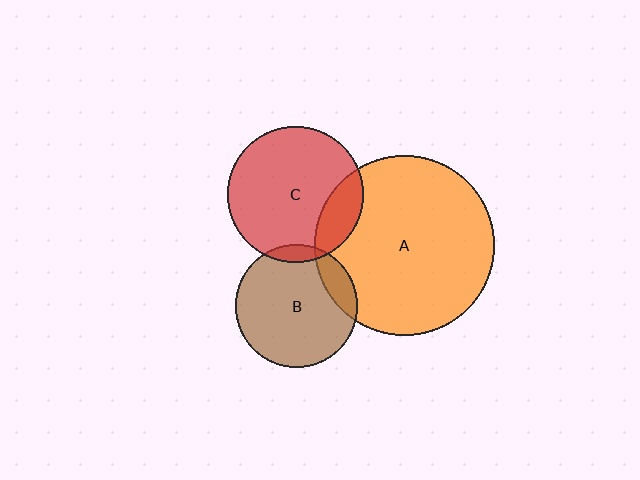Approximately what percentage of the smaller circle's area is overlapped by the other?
Approximately 15%.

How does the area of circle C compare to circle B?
Approximately 1.2 times.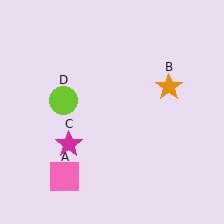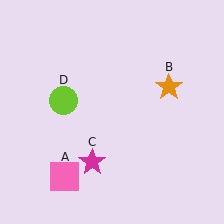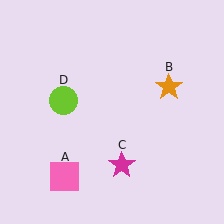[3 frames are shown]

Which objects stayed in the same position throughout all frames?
Pink square (object A) and orange star (object B) and lime circle (object D) remained stationary.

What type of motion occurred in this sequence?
The magenta star (object C) rotated counterclockwise around the center of the scene.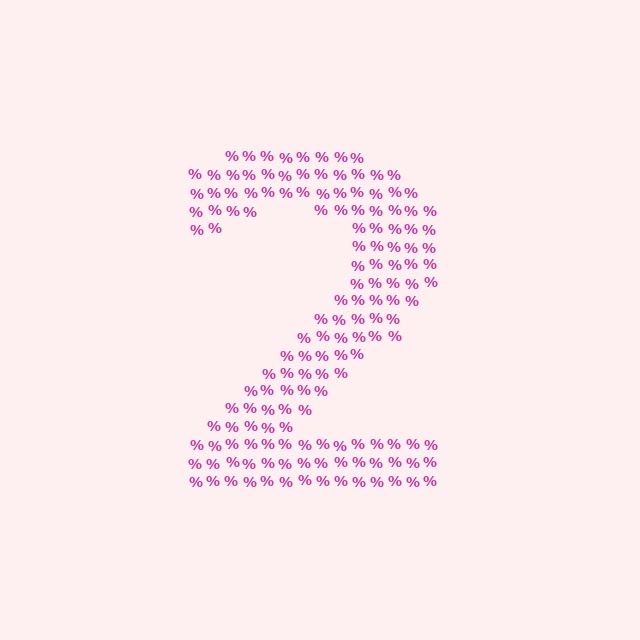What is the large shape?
The large shape is the digit 2.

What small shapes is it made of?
It is made of small percent signs.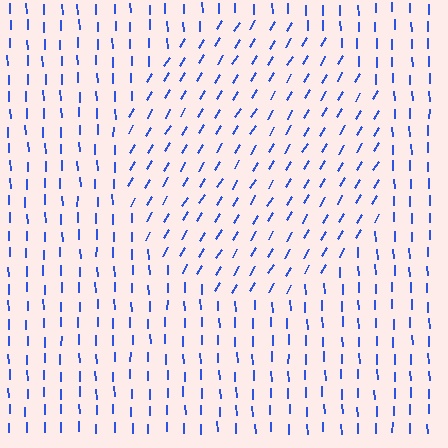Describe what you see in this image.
The image is filled with small blue line segments. A circle region in the image has lines oriented differently from the surrounding lines, creating a visible texture boundary.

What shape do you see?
I see a circle.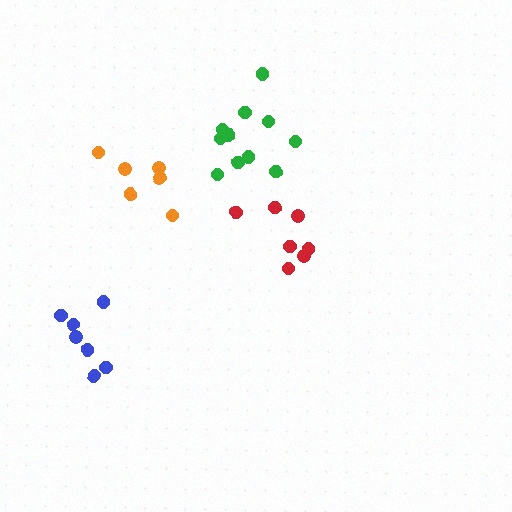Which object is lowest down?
The blue cluster is bottommost.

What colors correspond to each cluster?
The clusters are colored: green, blue, red, orange.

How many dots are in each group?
Group 1: 11 dots, Group 2: 7 dots, Group 3: 7 dots, Group 4: 6 dots (31 total).